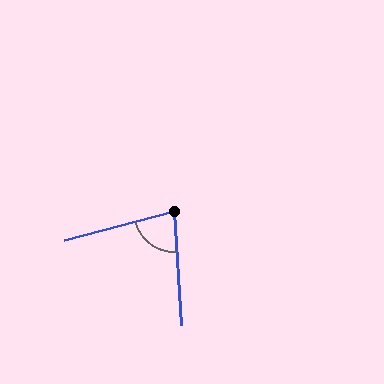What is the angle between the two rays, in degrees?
Approximately 79 degrees.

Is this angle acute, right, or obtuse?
It is acute.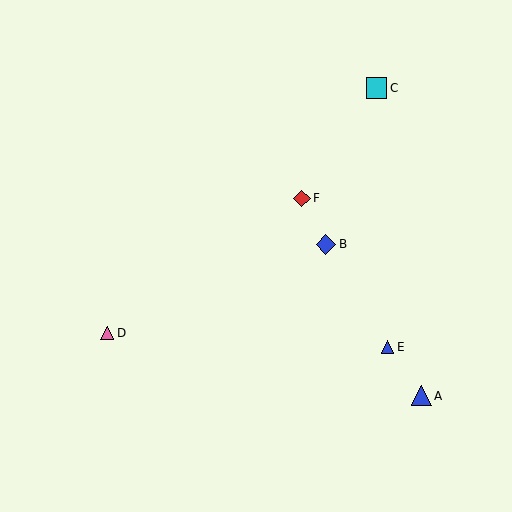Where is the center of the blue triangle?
The center of the blue triangle is at (387, 347).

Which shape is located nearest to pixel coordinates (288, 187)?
The red diamond (labeled F) at (302, 198) is nearest to that location.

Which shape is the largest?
The cyan square (labeled C) is the largest.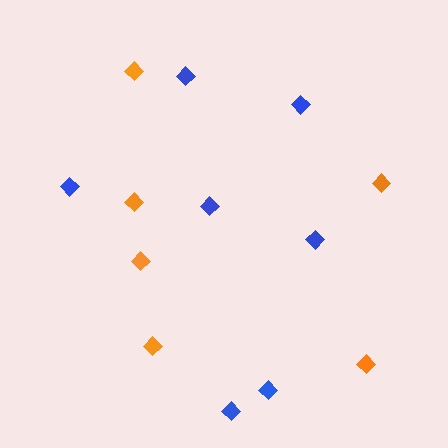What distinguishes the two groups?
There are 2 groups: one group of blue diamonds (7) and one group of orange diamonds (6).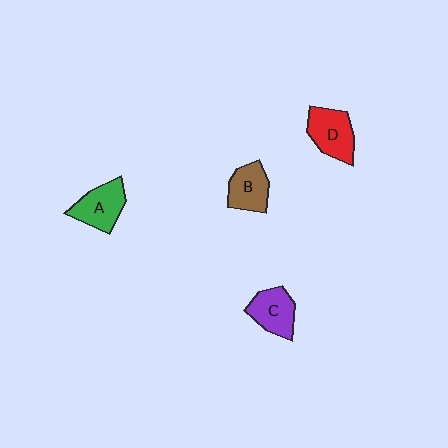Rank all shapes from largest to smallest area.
From largest to smallest: D (red), A (green), C (purple), B (brown).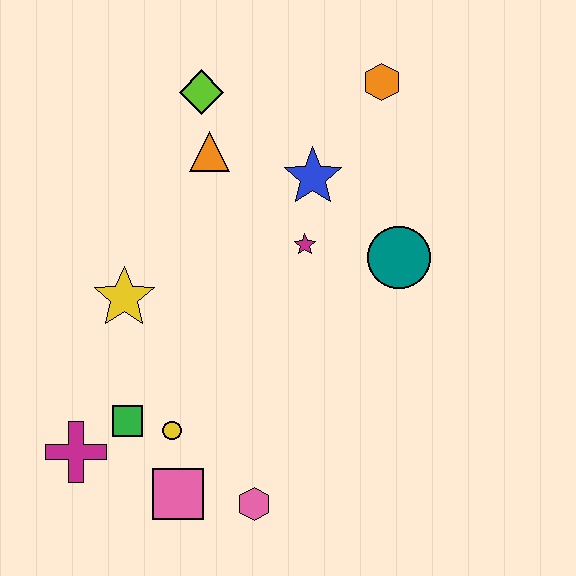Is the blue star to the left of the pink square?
No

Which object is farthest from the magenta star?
The magenta cross is farthest from the magenta star.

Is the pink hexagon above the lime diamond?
No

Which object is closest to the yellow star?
The green square is closest to the yellow star.